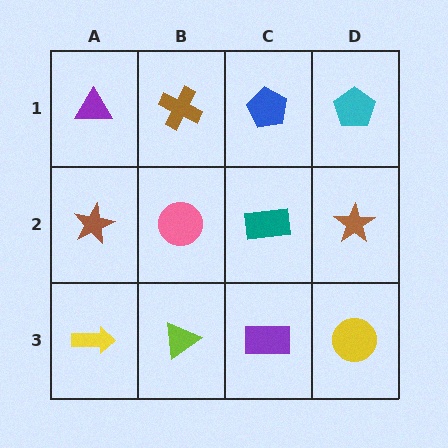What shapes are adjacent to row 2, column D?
A cyan pentagon (row 1, column D), a yellow circle (row 3, column D), a teal rectangle (row 2, column C).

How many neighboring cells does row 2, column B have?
4.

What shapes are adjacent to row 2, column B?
A brown cross (row 1, column B), a lime triangle (row 3, column B), a brown star (row 2, column A), a teal rectangle (row 2, column C).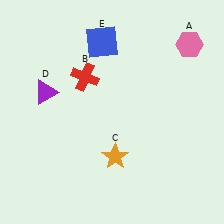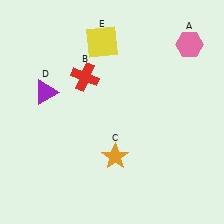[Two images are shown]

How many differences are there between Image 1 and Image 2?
There is 1 difference between the two images.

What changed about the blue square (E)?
In Image 1, E is blue. In Image 2, it changed to yellow.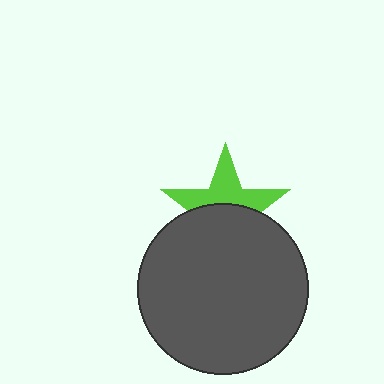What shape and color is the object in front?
The object in front is a dark gray circle.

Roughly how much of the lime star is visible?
About half of it is visible (roughly 47%).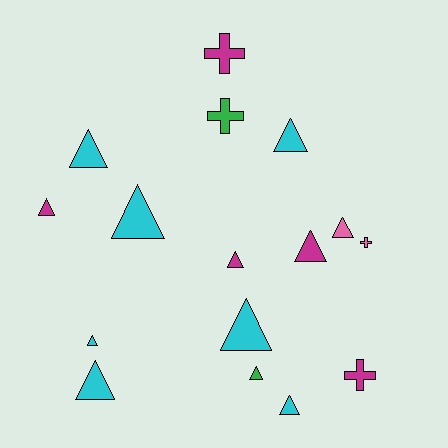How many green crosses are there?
There is 1 green cross.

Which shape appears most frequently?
Triangle, with 12 objects.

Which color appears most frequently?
Cyan, with 7 objects.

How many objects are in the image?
There are 16 objects.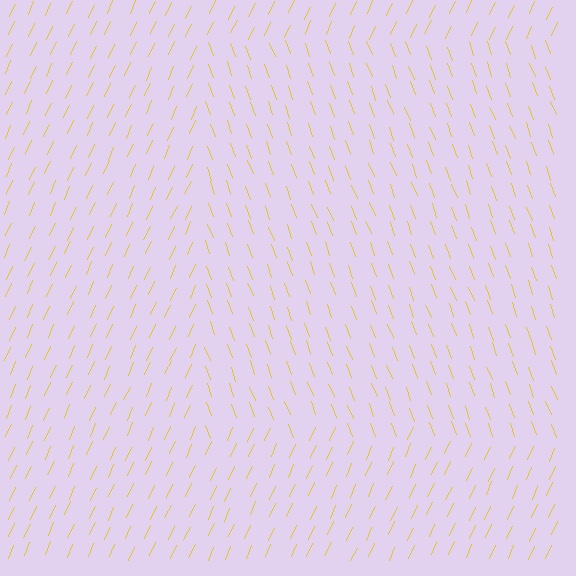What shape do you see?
I see a rectangle.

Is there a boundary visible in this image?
Yes, there is a texture boundary formed by a change in line orientation.